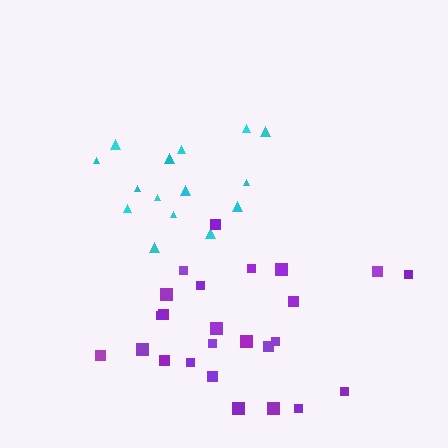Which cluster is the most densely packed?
Cyan.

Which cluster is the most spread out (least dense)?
Purple.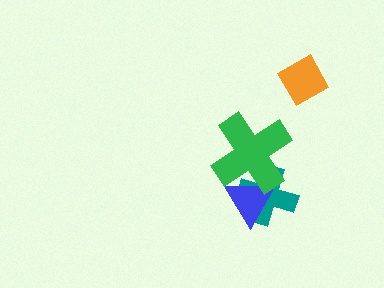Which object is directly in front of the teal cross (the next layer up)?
The blue triangle is directly in front of the teal cross.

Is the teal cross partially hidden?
Yes, it is partially covered by another shape.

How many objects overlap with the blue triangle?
2 objects overlap with the blue triangle.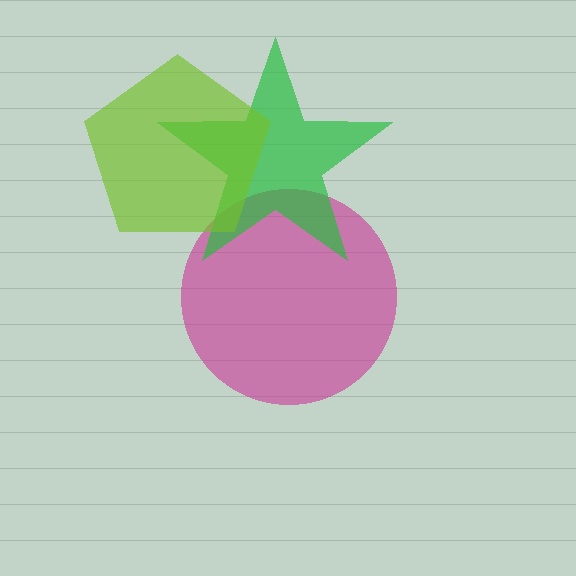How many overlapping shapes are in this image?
There are 3 overlapping shapes in the image.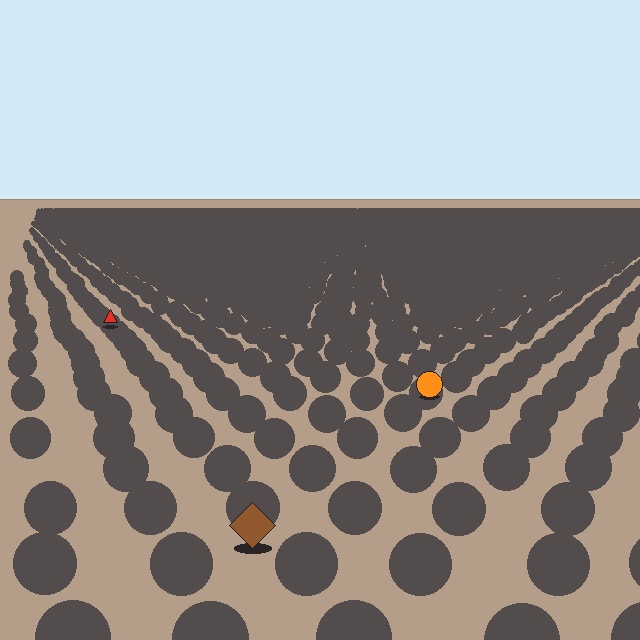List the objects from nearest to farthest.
From nearest to farthest: the brown diamond, the orange circle, the red triangle.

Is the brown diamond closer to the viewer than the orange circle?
Yes. The brown diamond is closer — you can tell from the texture gradient: the ground texture is coarser near it.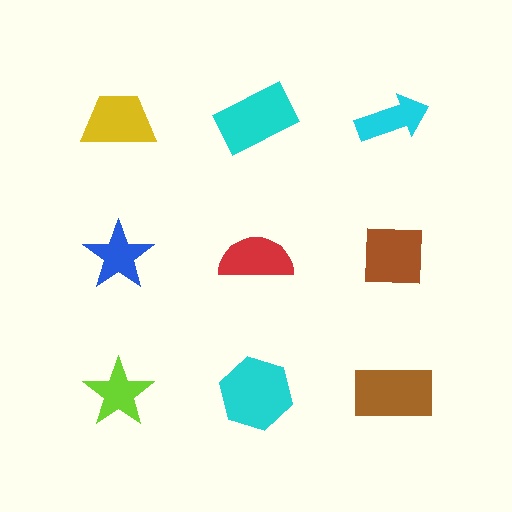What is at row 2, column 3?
A brown square.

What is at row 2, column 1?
A blue star.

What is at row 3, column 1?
A lime star.